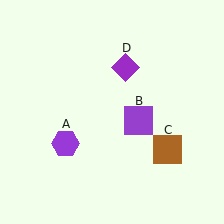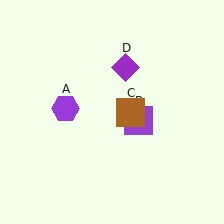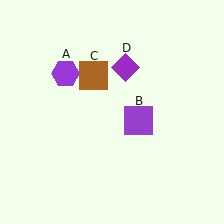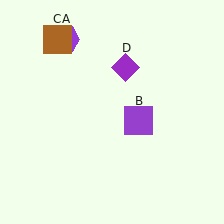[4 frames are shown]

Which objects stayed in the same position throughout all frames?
Purple square (object B) and purple diamond (object D) remained stationary.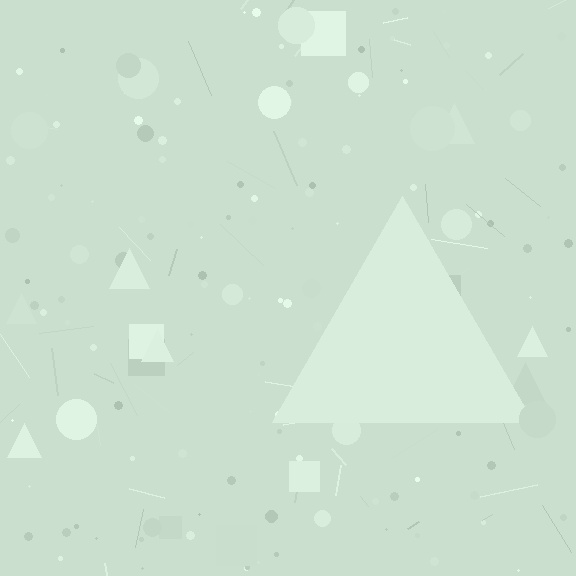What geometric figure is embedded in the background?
A triangle is embedded in the background.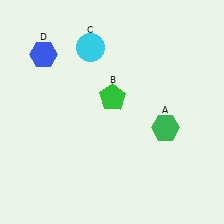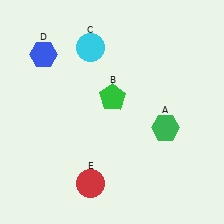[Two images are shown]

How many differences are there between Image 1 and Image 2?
There is 1 difference between the two images.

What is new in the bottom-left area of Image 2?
A red circle (E) was added in the bottom-left area of Image 2.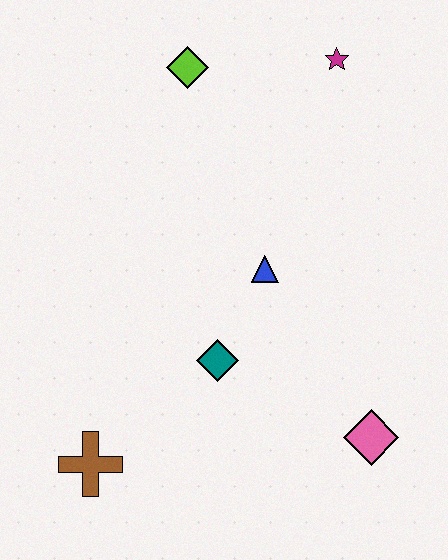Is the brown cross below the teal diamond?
Yes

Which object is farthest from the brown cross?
The magenta star is farthest from the brown cross.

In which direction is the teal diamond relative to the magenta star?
The teal diamond is below the magenta star.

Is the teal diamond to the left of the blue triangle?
Yes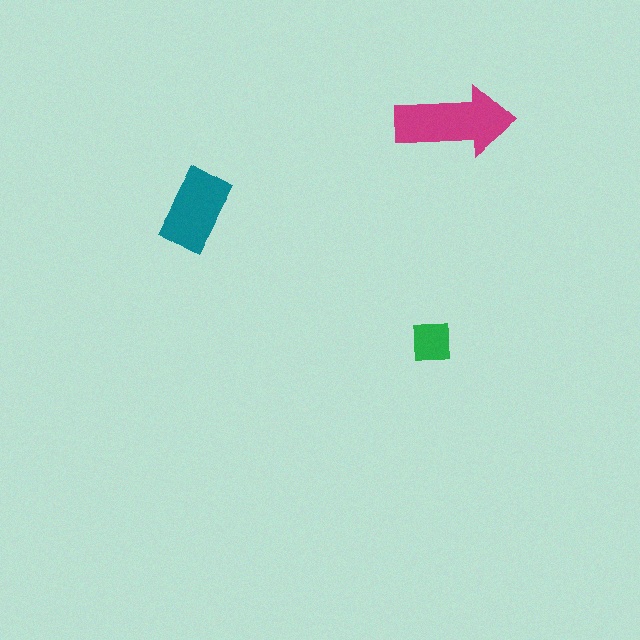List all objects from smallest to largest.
The green square, the teal rectangle, the magenta arrow.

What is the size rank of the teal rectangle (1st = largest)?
2nd.